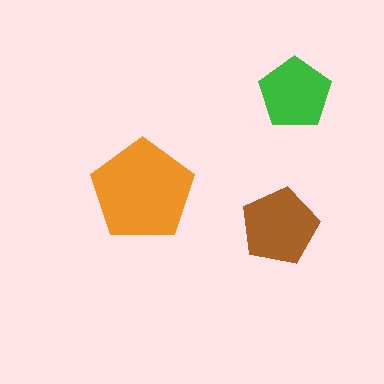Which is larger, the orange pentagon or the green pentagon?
The orange one.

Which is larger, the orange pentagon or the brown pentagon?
The orange one.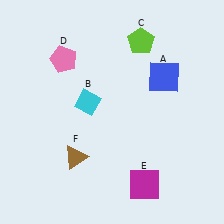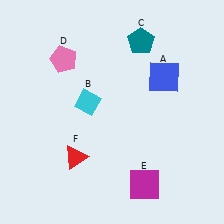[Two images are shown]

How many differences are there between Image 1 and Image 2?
There are 2 differences between the two images.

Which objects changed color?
C changed from lime to teal. F changed from brown to red.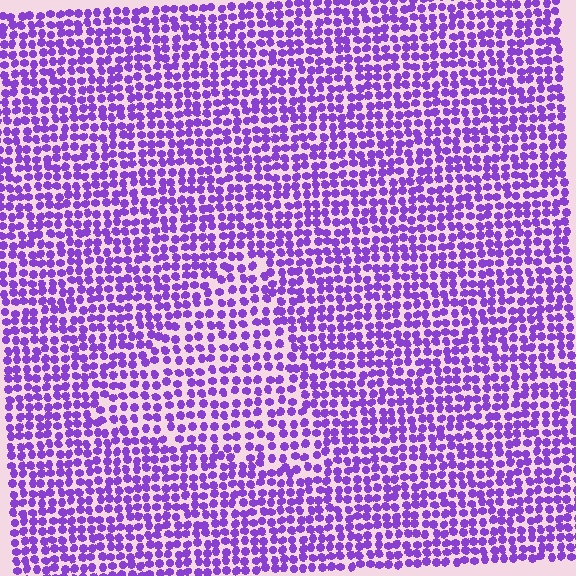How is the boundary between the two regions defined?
The boundary is defined by a change in element density (approximately 1.4x ratio). All elements are the same color, size, and shape.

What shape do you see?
I see a triangle.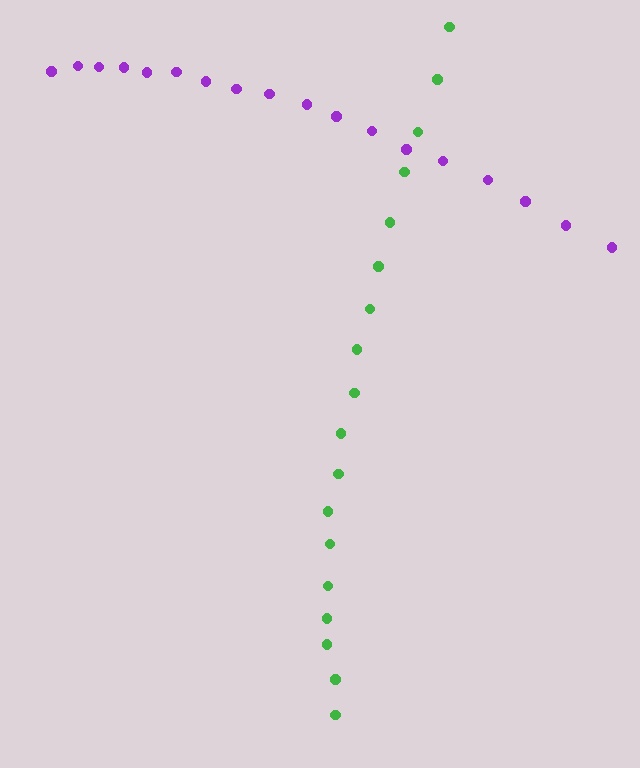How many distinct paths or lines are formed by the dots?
There are 2 distinct paths.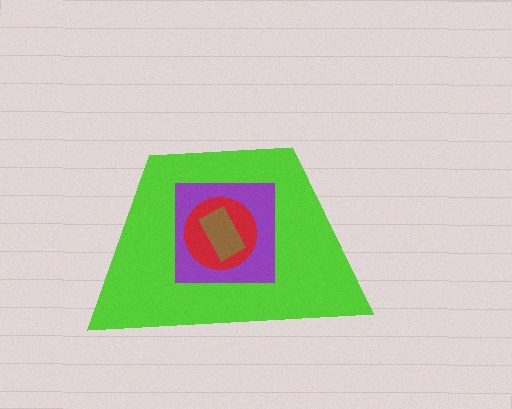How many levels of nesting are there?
4.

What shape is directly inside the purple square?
The red circle.